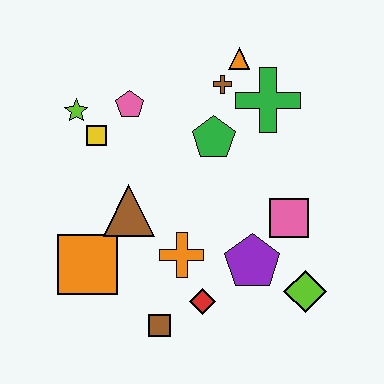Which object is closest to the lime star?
The yellow square is closest to the lime star.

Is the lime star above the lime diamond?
Yes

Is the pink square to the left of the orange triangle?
No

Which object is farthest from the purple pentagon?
The lime star is farthest from the purple pentagon.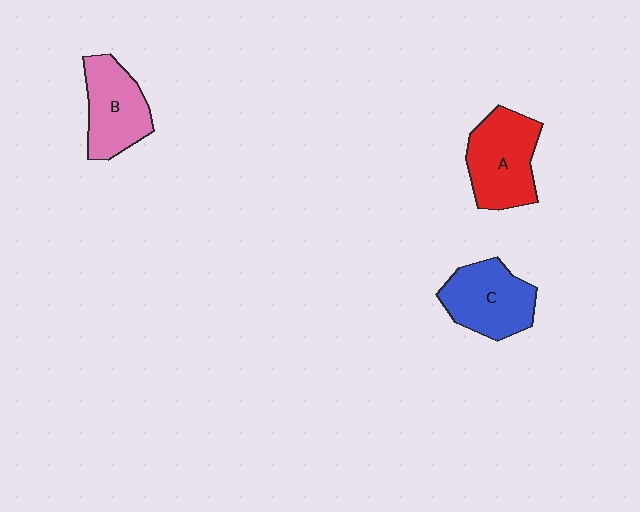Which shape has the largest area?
Shape A (red).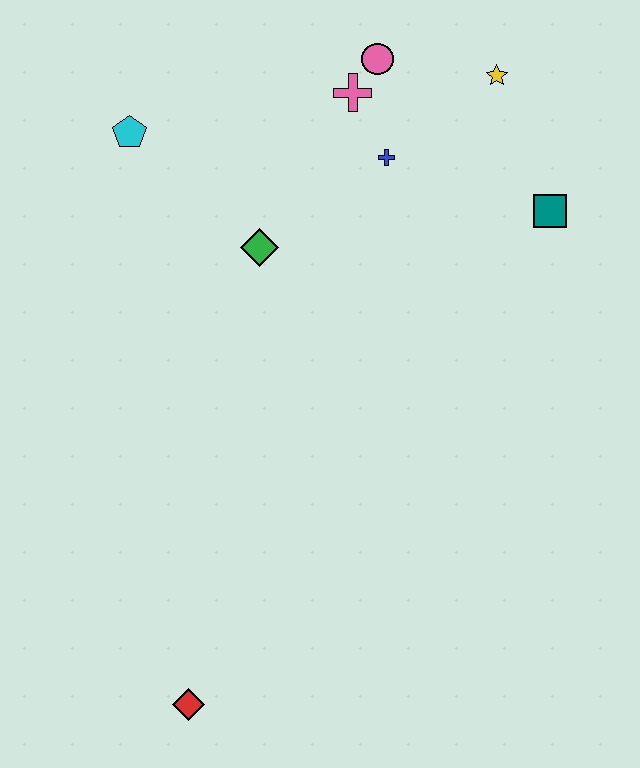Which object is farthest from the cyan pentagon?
The red diamond is farthest from the cyan pentagon.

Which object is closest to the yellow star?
The pink circle is closest to the yellow star.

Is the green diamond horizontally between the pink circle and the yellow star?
No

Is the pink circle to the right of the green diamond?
Yes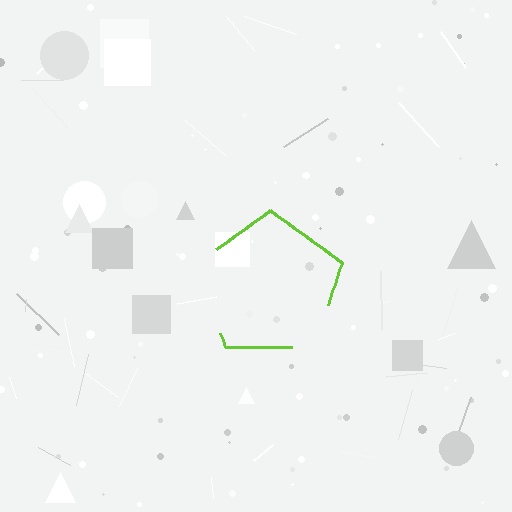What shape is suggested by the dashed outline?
The dashed outline suggests a pentagon.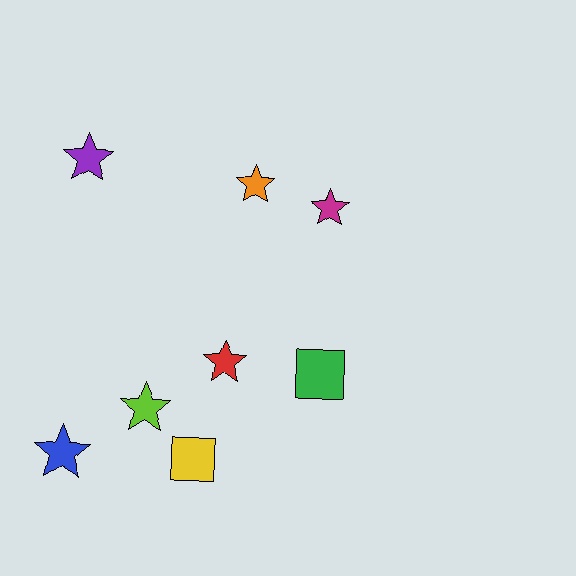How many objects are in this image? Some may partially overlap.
There are 8 objects.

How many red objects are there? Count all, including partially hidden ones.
There is 1 red object.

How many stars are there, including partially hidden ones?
There are 6 stars.